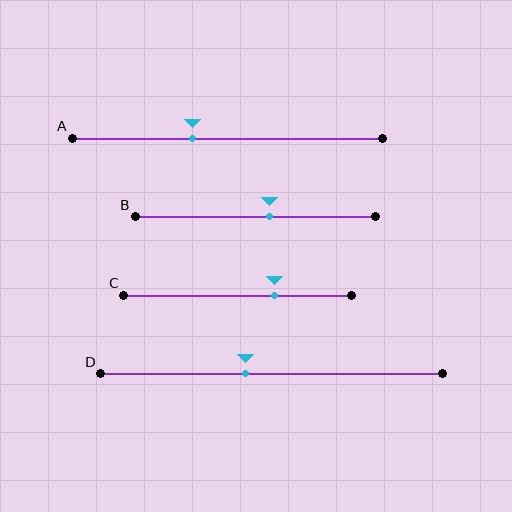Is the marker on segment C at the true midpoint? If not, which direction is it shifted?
No, the marker on segment C is shifted to the right by about 16% of the segment length.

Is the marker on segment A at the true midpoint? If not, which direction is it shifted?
No, the marker on segment A is shifted to the left by about 11% of the segment length.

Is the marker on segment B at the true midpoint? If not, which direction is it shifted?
No, the marker on segment B is shifted to the right by about 6% of the segment length.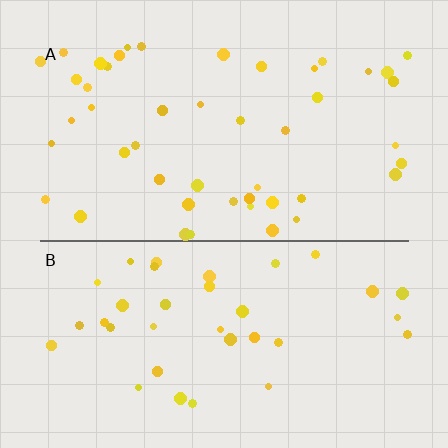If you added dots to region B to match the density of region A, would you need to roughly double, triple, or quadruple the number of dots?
Approximately double.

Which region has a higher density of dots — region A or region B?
A (the top).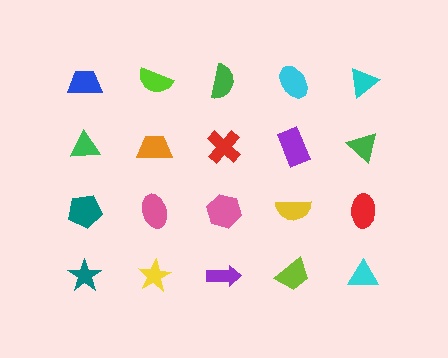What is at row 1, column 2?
A lime semicircle.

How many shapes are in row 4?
5 shapes.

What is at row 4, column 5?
A cyan triangle.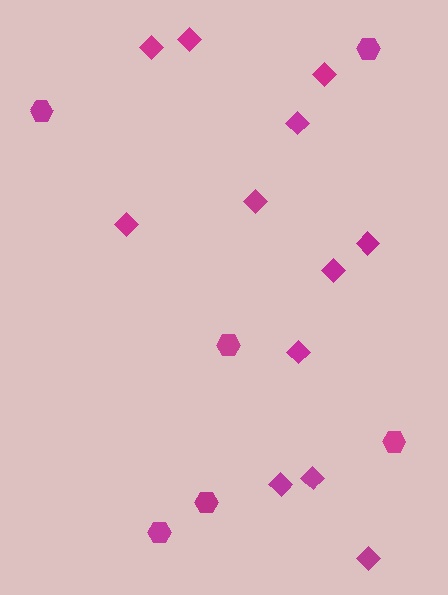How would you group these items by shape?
There are 2 groups: one group of diamonds (12) and one group of hexagons (6).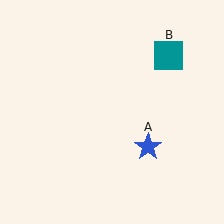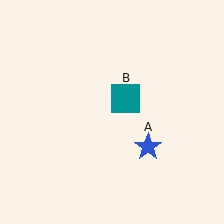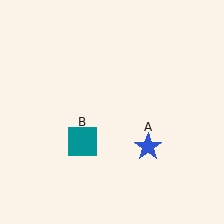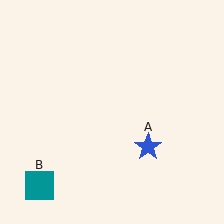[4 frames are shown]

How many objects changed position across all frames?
1 object changed position: teal square (object B).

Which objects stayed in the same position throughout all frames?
Blue star (object A) remained stationary.